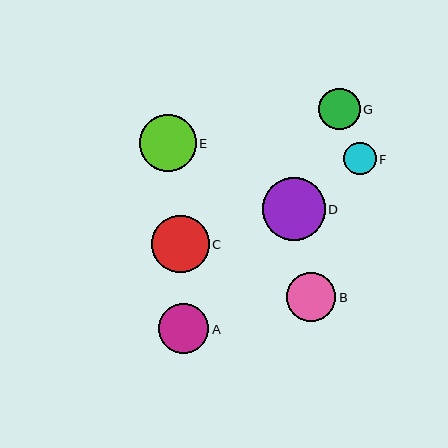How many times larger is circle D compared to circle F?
Circle D is approximately 2.0 times the size of circle F.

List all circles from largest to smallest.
From largest to smallest: D, C, E, A, B, G, F.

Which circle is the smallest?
Circle F is the smallest with a size of approximately 32 pixels.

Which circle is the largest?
Circle D is the largest with a size of approximately 63 pixels.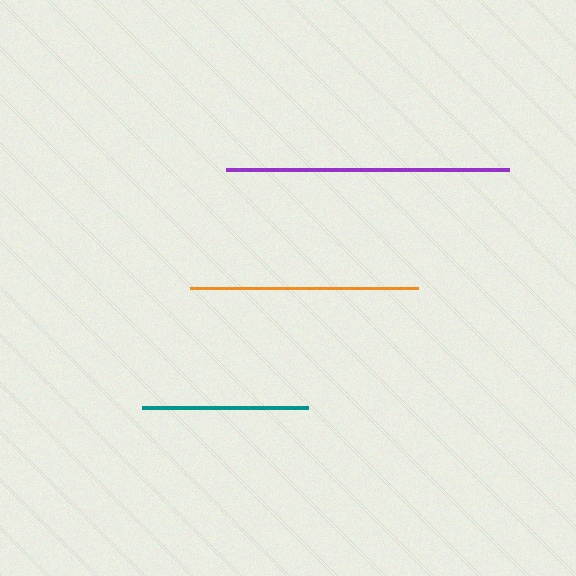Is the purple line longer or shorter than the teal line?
The purple line is longer than the teal line.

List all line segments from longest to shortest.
From longest to shortest: purple, orange, teal.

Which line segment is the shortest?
The teal line is the shortest at approximately 166 pixels.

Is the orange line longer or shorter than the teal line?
The orange line is longer than the teal line.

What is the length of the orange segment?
The orange segment is approximately 228 pixels long.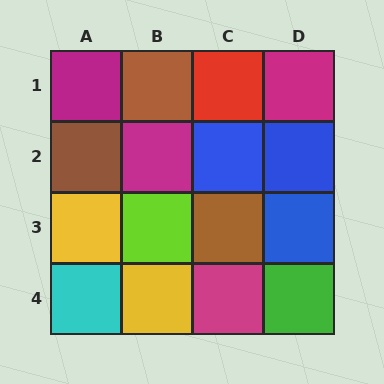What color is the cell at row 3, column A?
Yellow.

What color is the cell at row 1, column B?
Brown.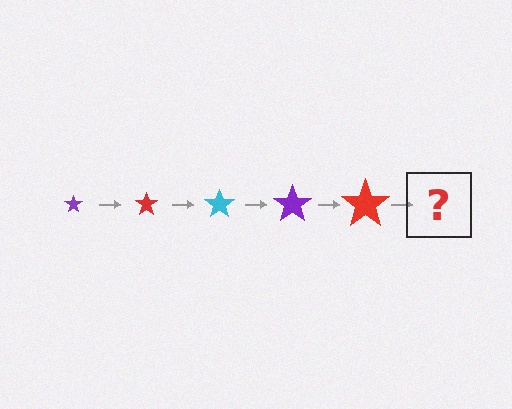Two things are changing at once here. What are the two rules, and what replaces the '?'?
The two rules are that the star grows larger each step and the color cycles through purple, red, and cyan. The '?' should be a cyan star, larger than the previous one.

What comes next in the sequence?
The next element should be a cyan star, larger than the previous one.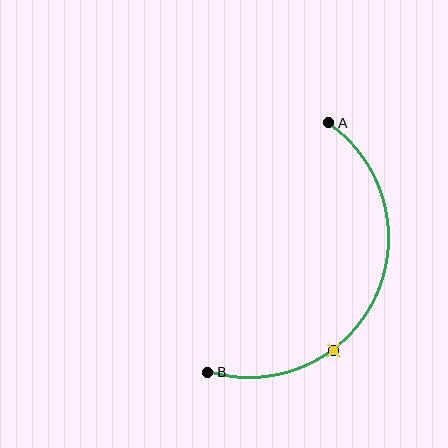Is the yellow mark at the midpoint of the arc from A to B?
No. The yellow mark lies on the arc but is closer to endpoint B. The arc midpoint would be at the point on the curve equidistant along the arc from both A and B.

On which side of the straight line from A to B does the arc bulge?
The arc bulges to the right of the straight line connecting A and B.